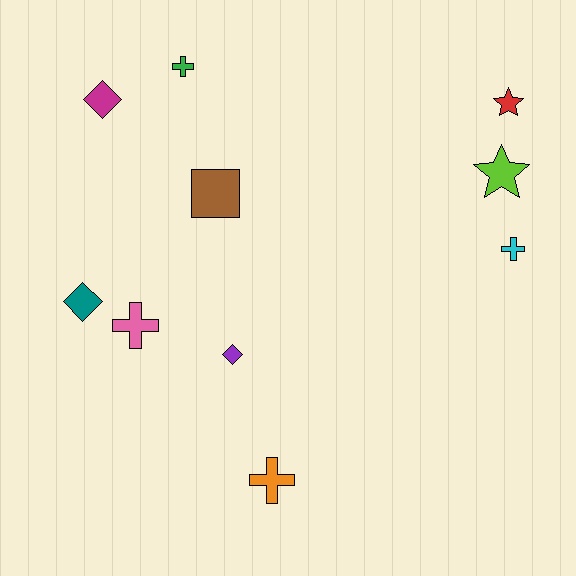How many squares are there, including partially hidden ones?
There is 1 square.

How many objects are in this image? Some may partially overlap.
There are 10 objects.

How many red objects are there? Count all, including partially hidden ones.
There is 1 red object.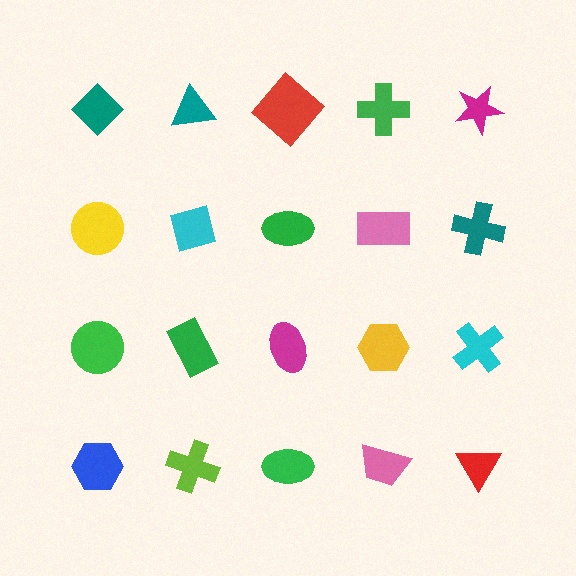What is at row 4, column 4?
A pink trapezoid.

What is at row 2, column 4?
A pink rectangle.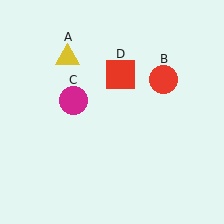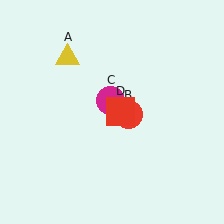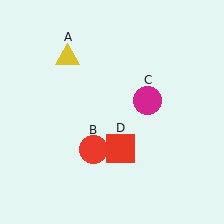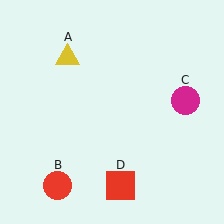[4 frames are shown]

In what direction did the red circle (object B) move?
The red circle (object B) moved down and to the left.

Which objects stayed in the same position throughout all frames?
Yellow triangle (object A) remained stationary.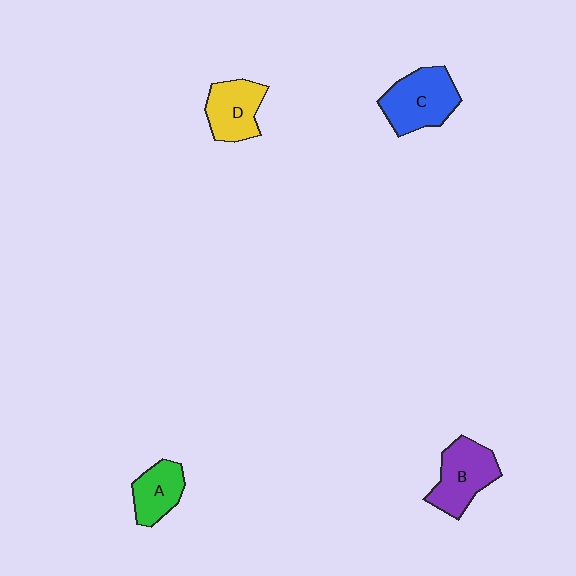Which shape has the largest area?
Shape C (blue).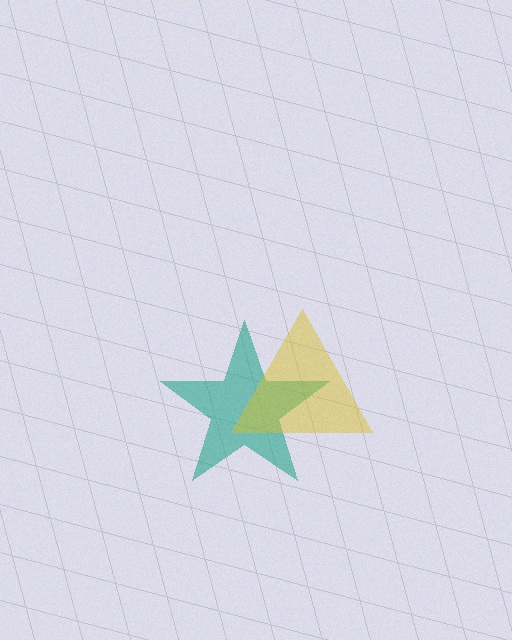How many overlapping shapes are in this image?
There are 2 overlapping shapes in the image.